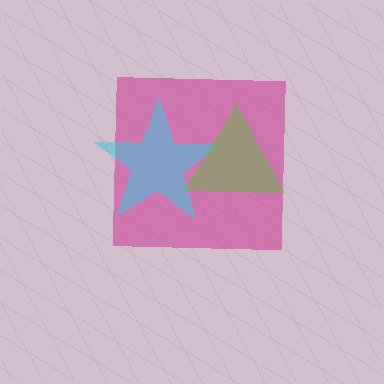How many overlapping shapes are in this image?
There are 3 overlapping shapes in the image.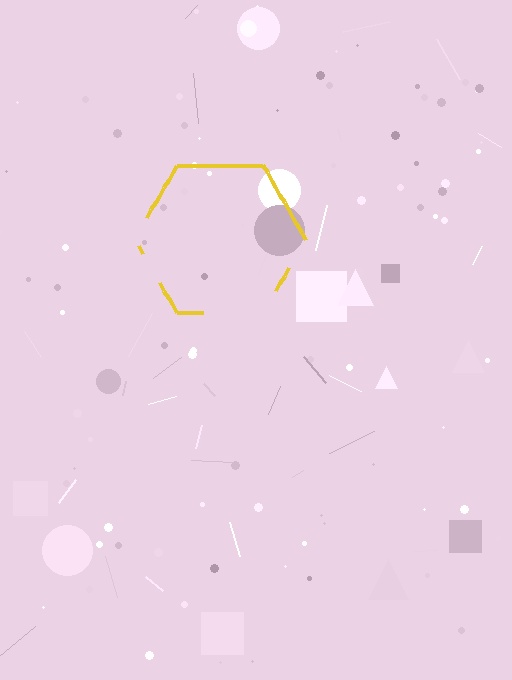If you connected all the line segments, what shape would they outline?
They would outline a hexagon.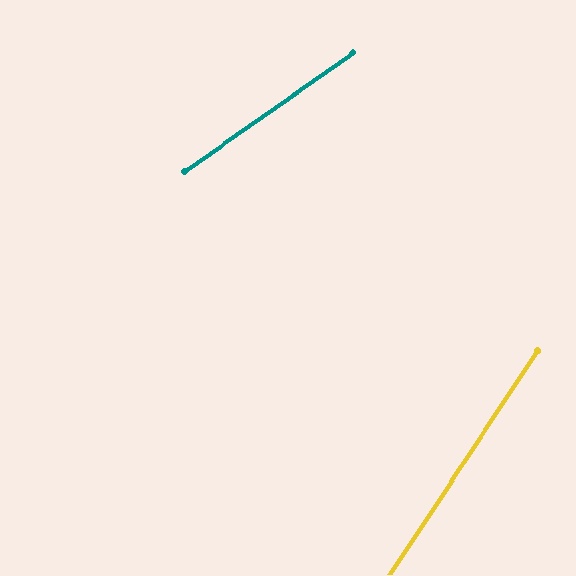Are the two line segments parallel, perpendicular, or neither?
Neither parallel nor perpendicular — they differ by about 21°.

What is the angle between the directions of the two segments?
Approximately 21 degrees.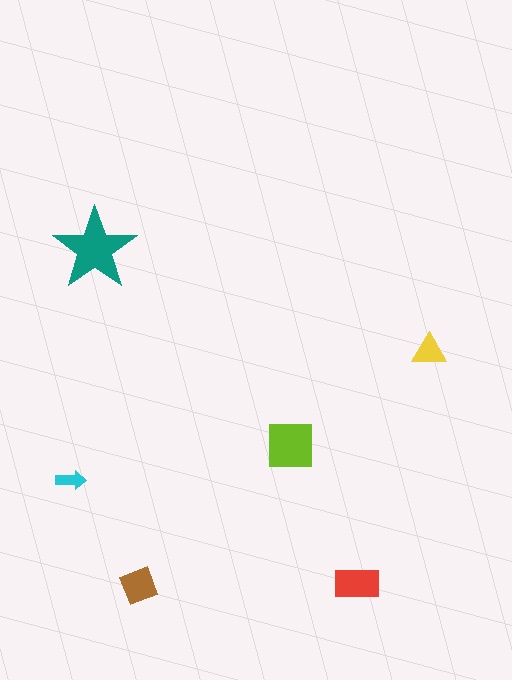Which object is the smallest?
The cyan arrow.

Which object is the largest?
The teal star.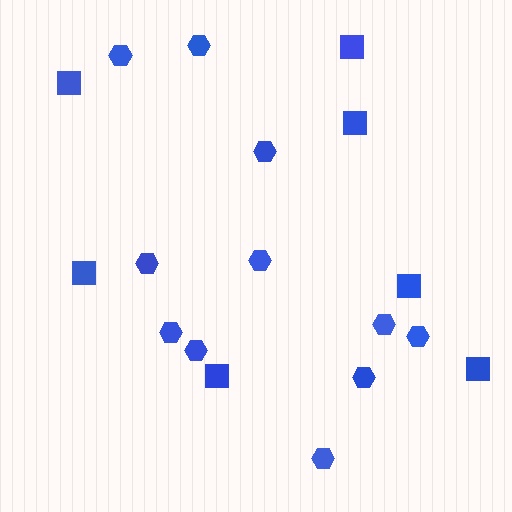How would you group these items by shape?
There are 2 groups: one group of squares (7) and one group of hexagons (11).